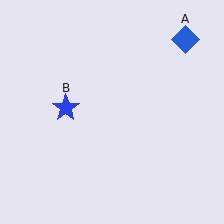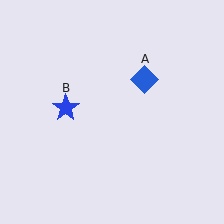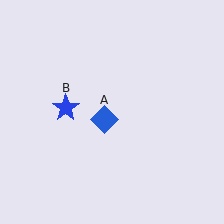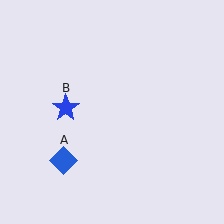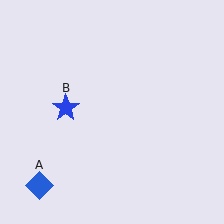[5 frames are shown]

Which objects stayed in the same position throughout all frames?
Blue star (object B) remained stationary.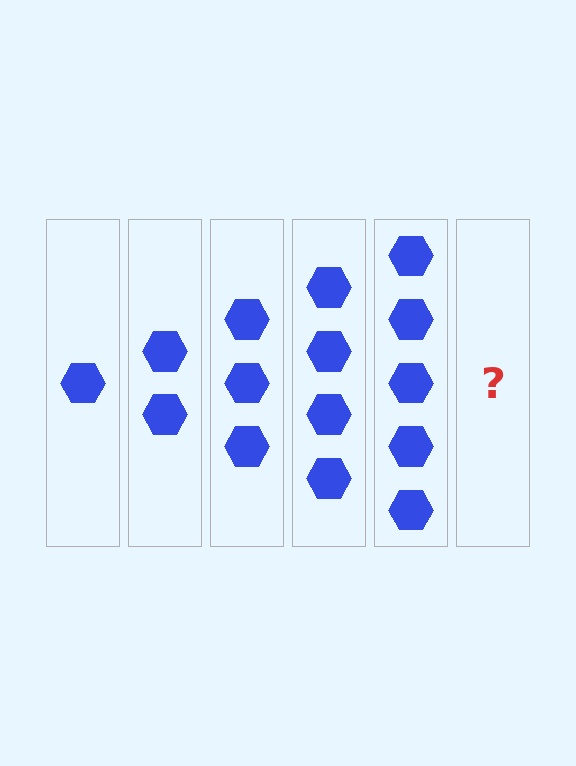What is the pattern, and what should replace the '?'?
The pattern is that each step adds one more hexagon. The '?' should be 6 hexagons.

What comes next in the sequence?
The next element should be 6 hexagons.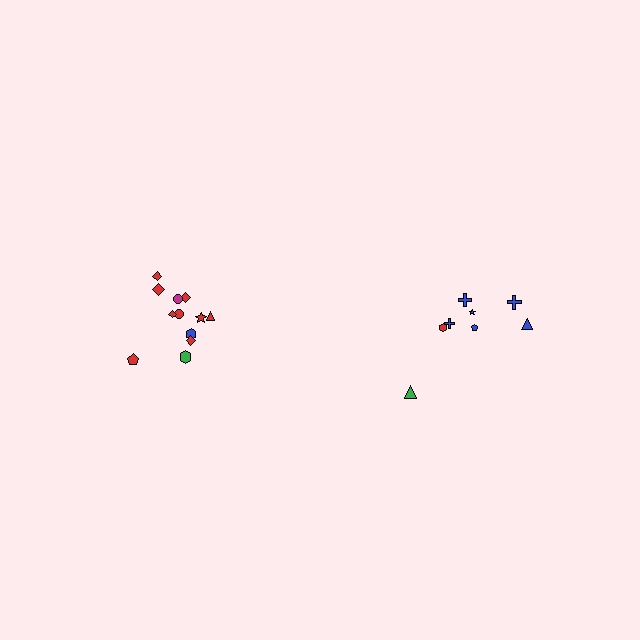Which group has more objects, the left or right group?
The left group.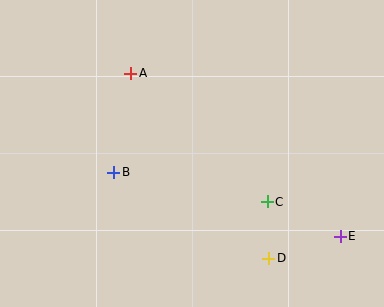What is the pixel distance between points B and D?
The distance between B and D is 177 pixels.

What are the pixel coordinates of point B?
Point B is at (114, 172).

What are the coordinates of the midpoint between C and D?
The midpoint between C and D is at (268, 230).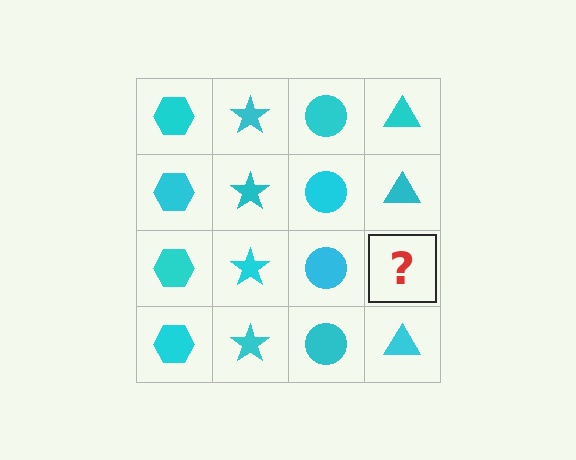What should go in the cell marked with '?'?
The missing cell should contain a cyan triangle.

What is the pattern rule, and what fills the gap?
The rule is that each column has a consistent shape. The gap should be filled with a cyan triangle.